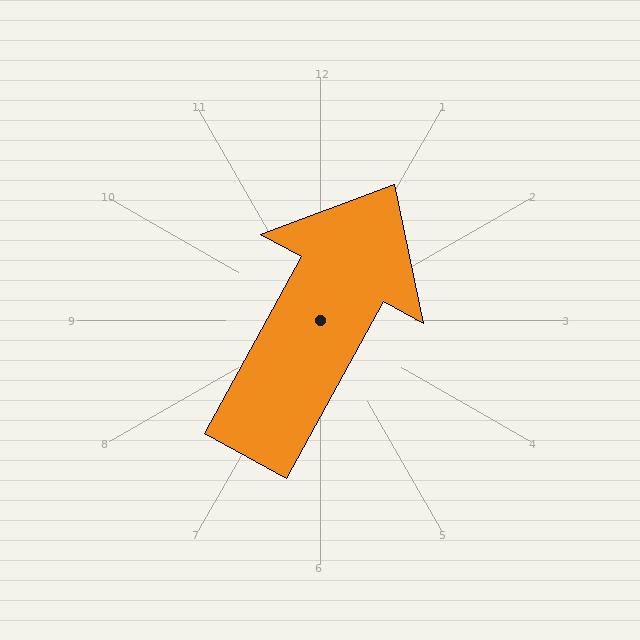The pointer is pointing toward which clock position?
Roughly 1 o'clock.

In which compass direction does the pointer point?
Northeast.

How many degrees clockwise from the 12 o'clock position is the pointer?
Approximately 29 degrees.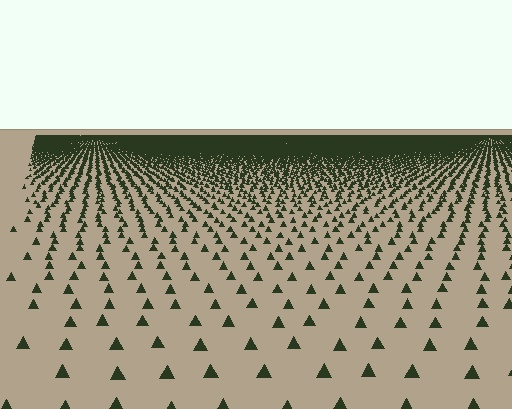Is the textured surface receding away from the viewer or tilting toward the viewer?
The surface is receding away from the viewer. Texture elements get smaller and denser toward the top.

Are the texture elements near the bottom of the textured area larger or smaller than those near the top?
Larger. Near the bottom, elements are closer to the viewer and appear at a bigger on-screen size.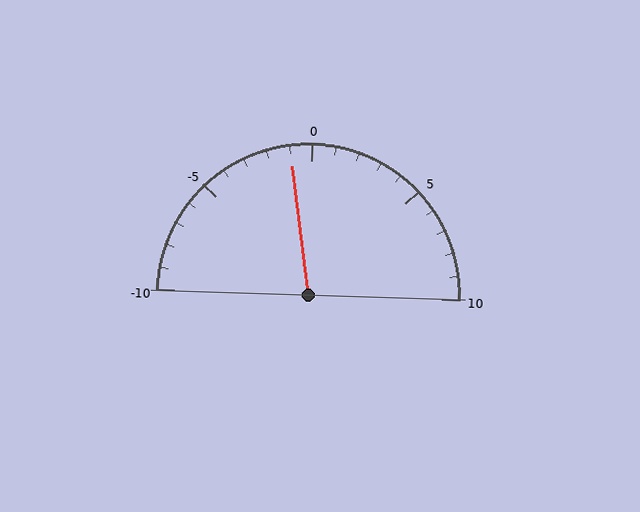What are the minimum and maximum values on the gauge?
The gauge ranges from -10 to 10.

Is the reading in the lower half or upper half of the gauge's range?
The reading is in the lower half of the range (-10 to 10).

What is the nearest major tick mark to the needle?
The nearest major tick mark is 0.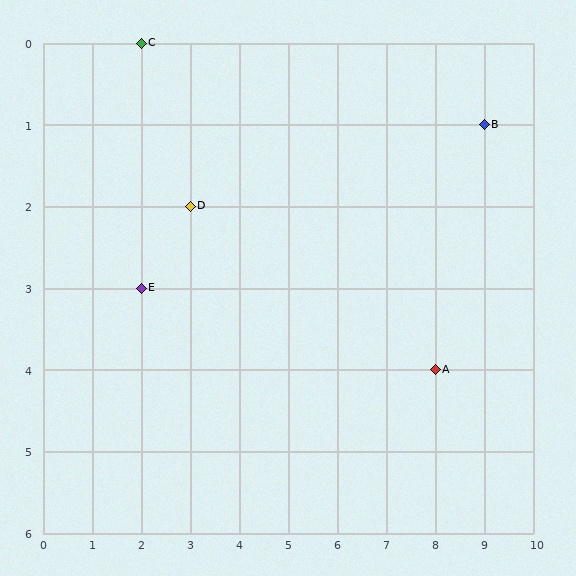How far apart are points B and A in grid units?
Points B and A are 1 column and 3 rows apart (about 3.2 grid units diagonally).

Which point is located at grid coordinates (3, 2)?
Point D is at (3, 2).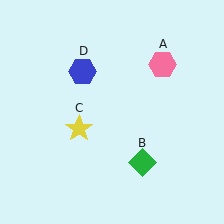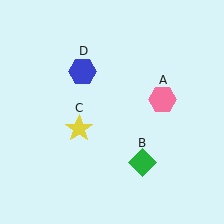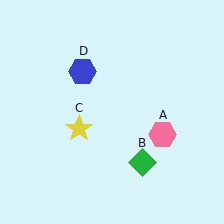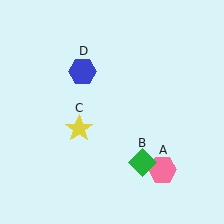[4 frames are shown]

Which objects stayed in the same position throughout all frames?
Green diamond (object B) and yellow star (object C) and blue hexagon (object D) remained stationary.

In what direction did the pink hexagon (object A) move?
The pink hexagon (object A) moved down.